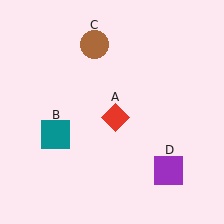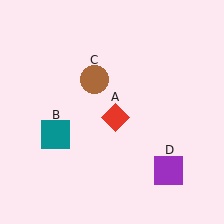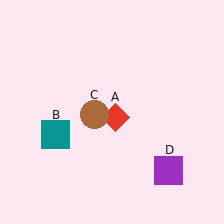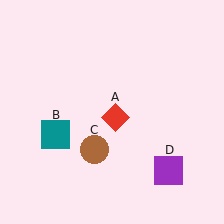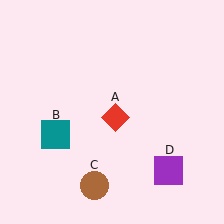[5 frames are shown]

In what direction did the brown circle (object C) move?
The brown circle (object C) moved down.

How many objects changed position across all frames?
1 object changed position: brown circle (object C).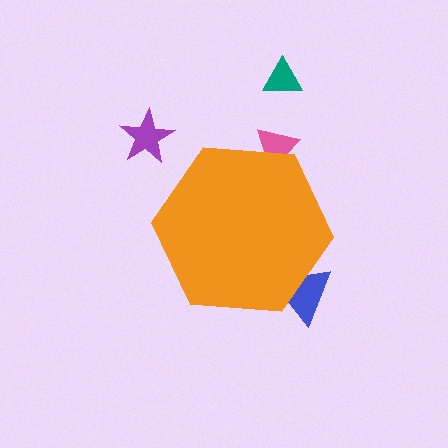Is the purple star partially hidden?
No, the purple star is fully visible.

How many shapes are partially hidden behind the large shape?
2 shapes are partially hidden.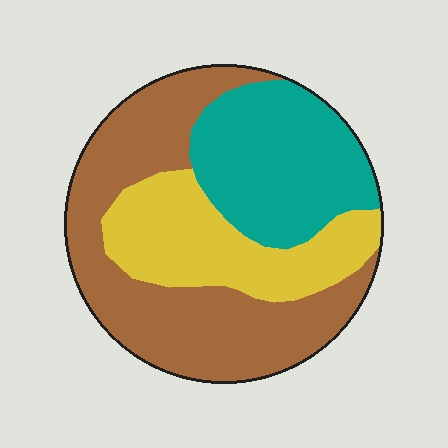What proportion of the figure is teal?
Teal takes up between a quarter and a half of the figure.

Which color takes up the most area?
Brown, at roughly 45%.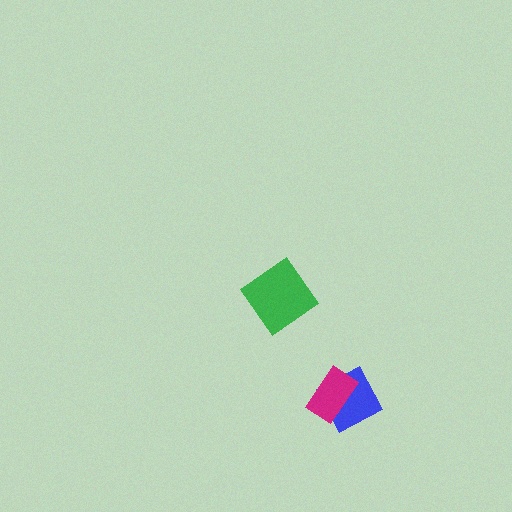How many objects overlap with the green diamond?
0 objects overlap with the green diamond.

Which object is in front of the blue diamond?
The magenta rectangle is in front of the blue diamond.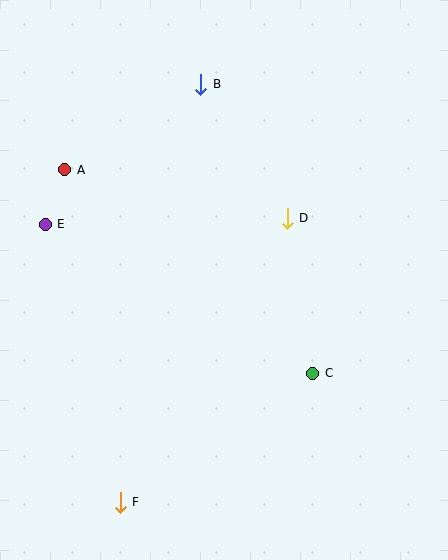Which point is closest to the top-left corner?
Point A is closest to the top-left corner.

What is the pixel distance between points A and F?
The distance between A and F is 337 pixels.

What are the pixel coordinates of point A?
Point A is at (65, 170).